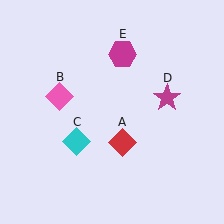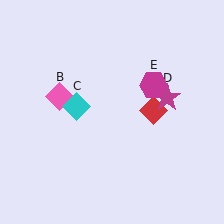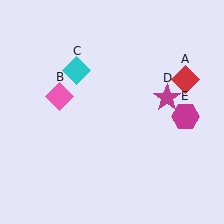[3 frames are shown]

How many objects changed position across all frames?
3 objects changed position: red diamond (object A), cyan diamond (object C), magenta hexagon (object E).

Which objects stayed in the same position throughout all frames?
Pink diamond (object B) and magenta star (object D) remained stationary.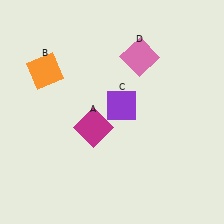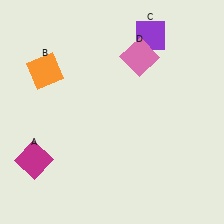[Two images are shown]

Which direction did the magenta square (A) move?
The magenta square (A) moved left.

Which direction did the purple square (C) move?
The purple square (C) moved up.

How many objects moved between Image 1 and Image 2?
2 objects moved between the two images.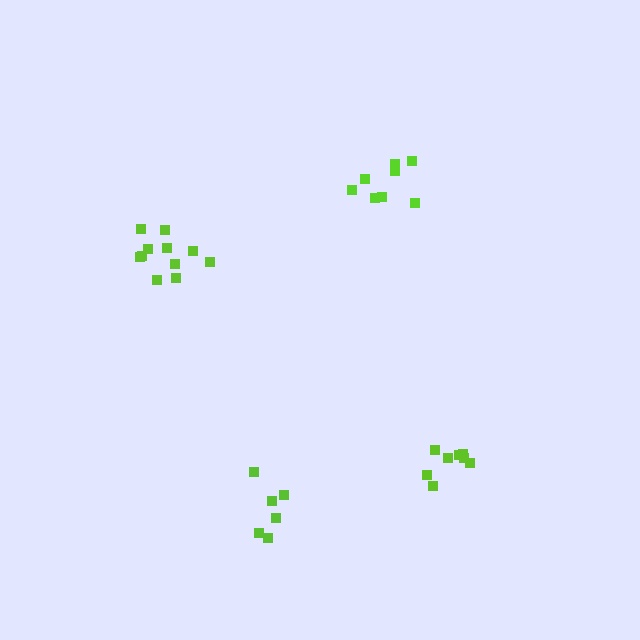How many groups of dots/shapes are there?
There are 4 groups.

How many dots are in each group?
Group 1: 11 dots, Group 2: 8 dots, Group 3: 6 dots, Group 4: 8 dots (33 total).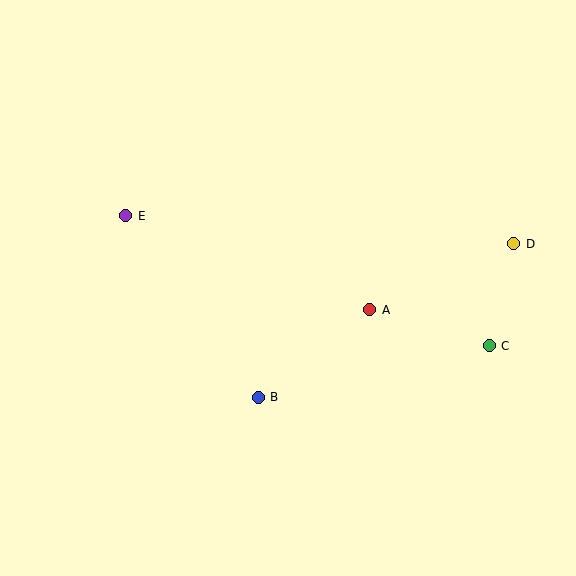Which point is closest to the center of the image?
Point A at (370, 310) is closest to the center.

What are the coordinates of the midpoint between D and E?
The midpoint between D and E is at (320, 230).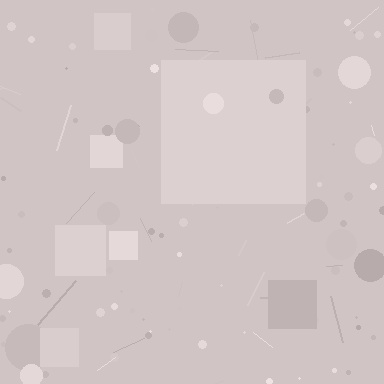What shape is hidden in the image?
A square is hidden in the image.